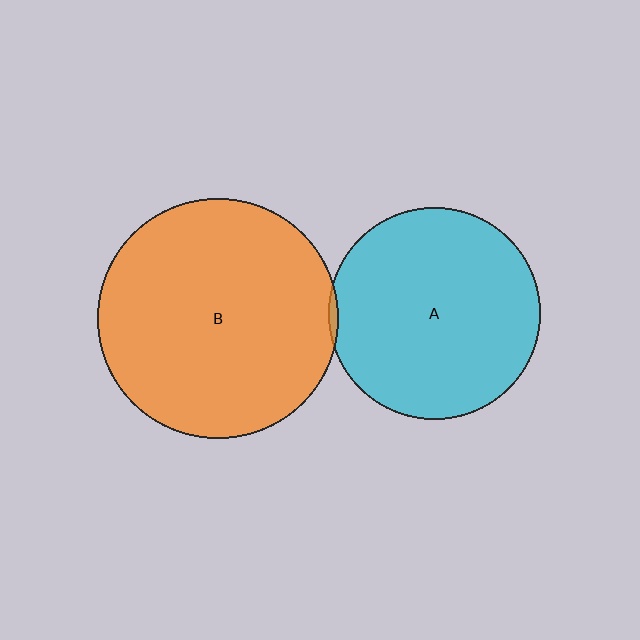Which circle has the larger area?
Circle B (orange).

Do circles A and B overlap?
Yes.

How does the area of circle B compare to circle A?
Approximately 1.3 times.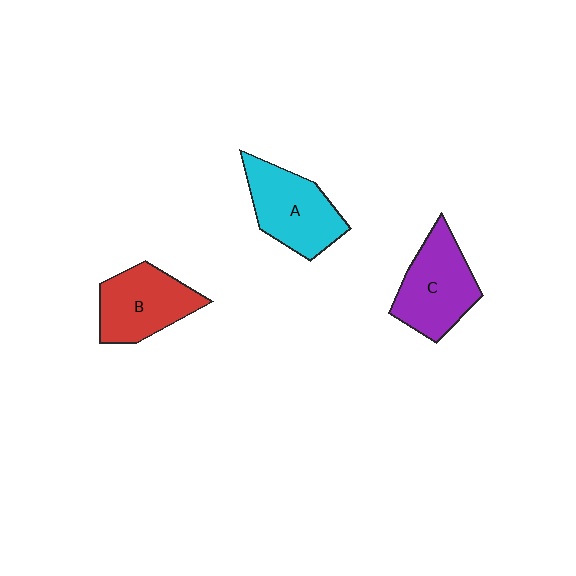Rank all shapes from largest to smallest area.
From largest to smallest: C (purple), A (cyan), B (red).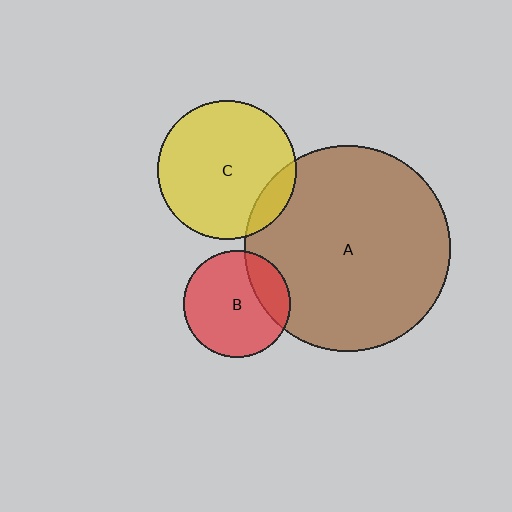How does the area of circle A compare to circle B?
Approximately 3.7 times.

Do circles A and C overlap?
Yes.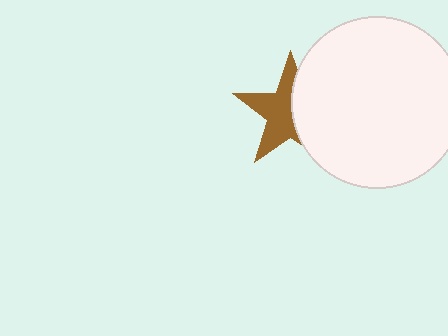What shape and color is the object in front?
The object in front is a white circle.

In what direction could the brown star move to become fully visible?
The brown star could move left. That would shift it out from behind the white circle entirely.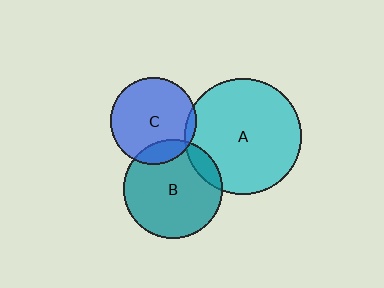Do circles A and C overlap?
Yes.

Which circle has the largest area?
Circle A (cyan).